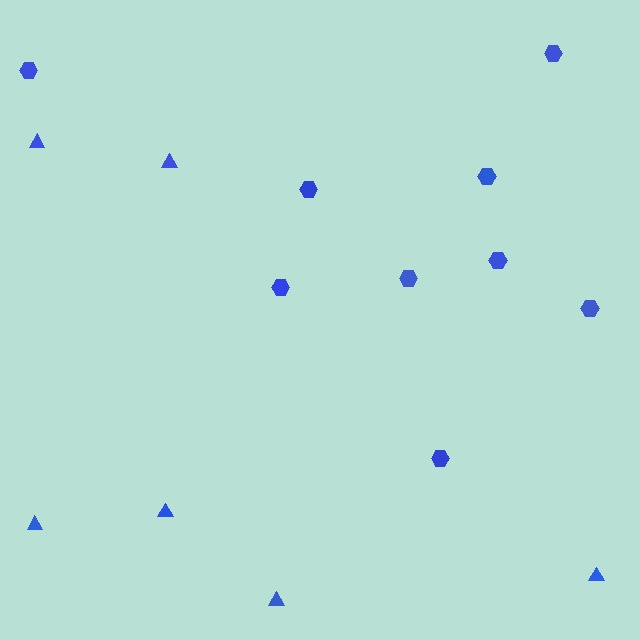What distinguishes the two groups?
There are 2 groups: one group of hexagons (9) and one group of triangles (6).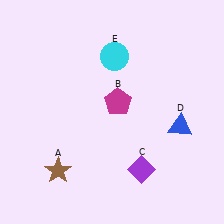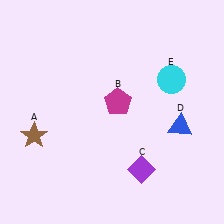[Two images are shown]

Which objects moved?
The objects that moved are: the brown star (A), the cyan circle (E).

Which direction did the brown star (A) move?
The brown star (A) moved up.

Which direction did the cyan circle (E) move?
The cyan circle (E) moved right.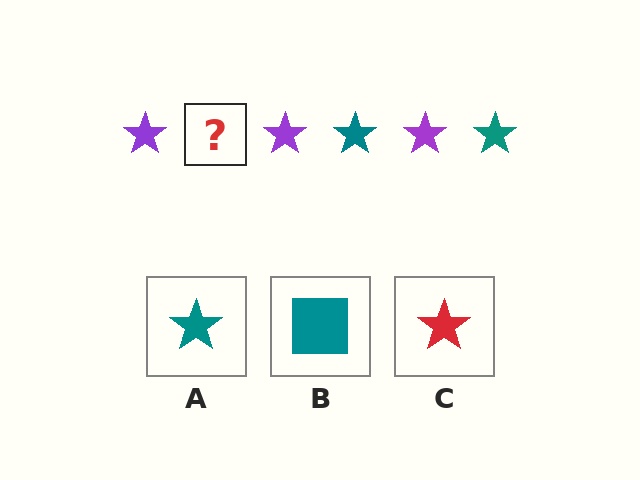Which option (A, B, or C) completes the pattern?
A.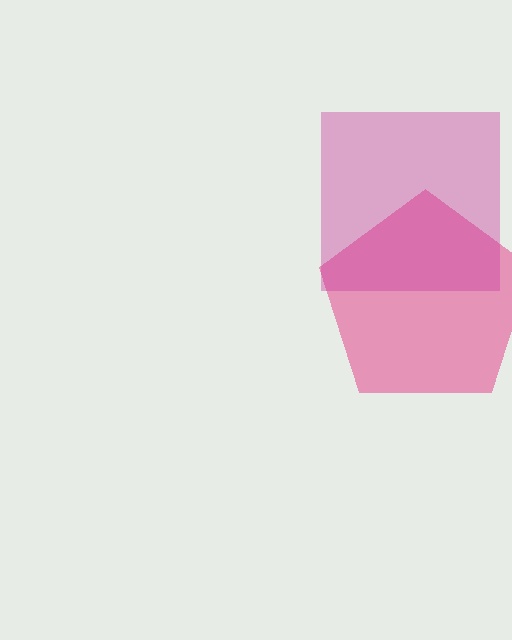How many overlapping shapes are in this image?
There are 2 overlapping shapes in the image.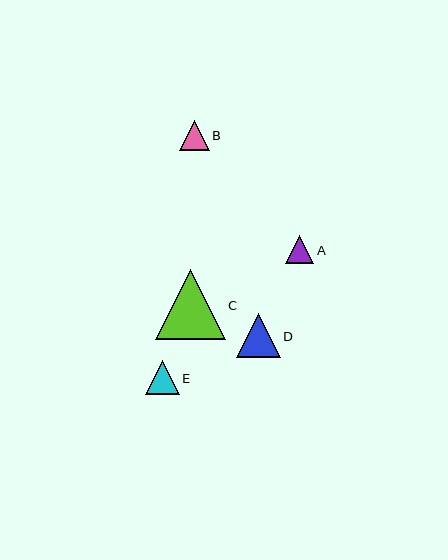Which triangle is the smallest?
Triangle A is the smallest with a size of approximately 28 pixels.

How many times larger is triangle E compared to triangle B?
Triangle E is approximately 1.1 times the size of triangle B.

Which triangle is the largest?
Triangle C is the largest with a size of approximately 70 pixels.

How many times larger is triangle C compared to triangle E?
Triangle C is approximately 2.1 times the size of triangle E.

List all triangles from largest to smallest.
From largest to smallest: C, D, E, B, A.